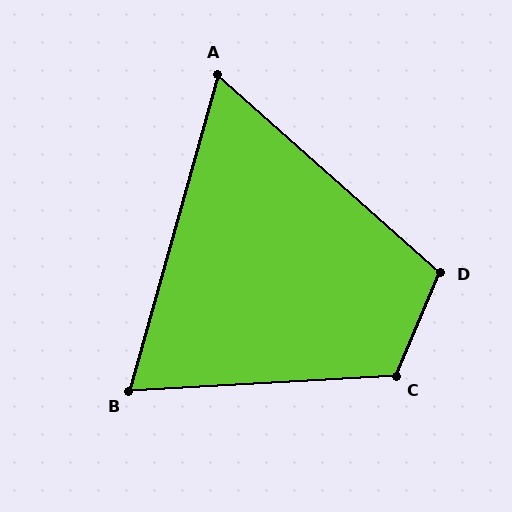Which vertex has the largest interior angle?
C, at approximately 116 degrees.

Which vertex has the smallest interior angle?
A, at approximately 64 degrees.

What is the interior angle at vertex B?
Approximately 71 degrees (acute).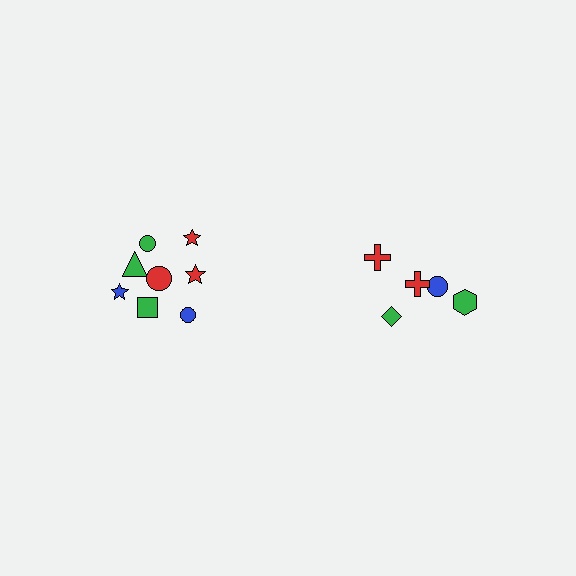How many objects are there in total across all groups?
There are 13 objects.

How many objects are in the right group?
There are 5 objects.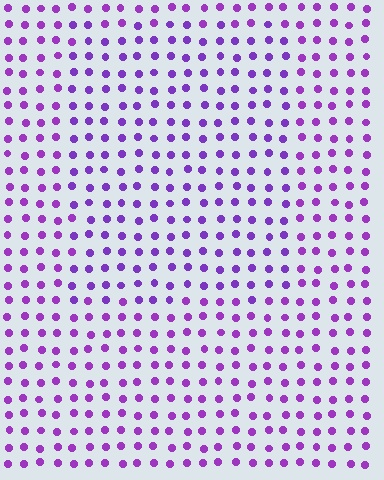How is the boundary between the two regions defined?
The boundary is defined purely by a slight shift in hue (about 15 degrees). Spacing, size, and orientation are identical on both sides.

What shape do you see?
I see a rectangle.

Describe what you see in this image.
The image is filled with small purple elements in a uniform arrangement. A rectangle-shaped region is visible where the elements are tinted to a slightly different hue, forming a subtle color boundary.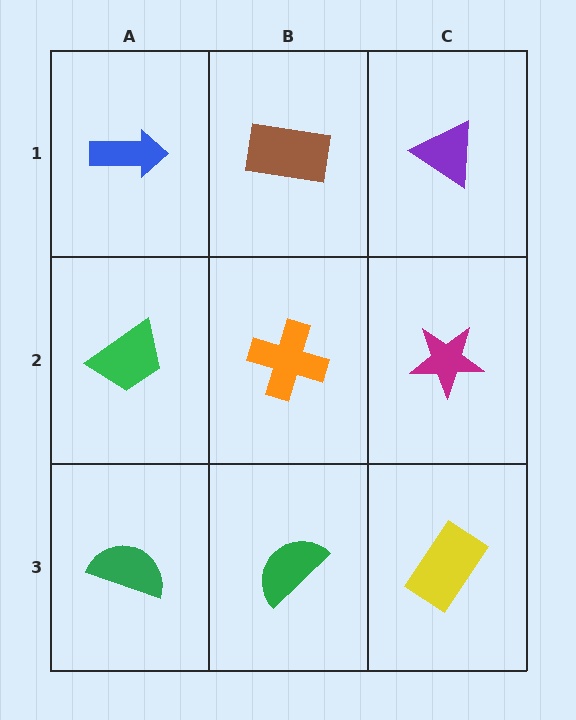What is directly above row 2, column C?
A purple triangle.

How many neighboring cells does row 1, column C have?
2.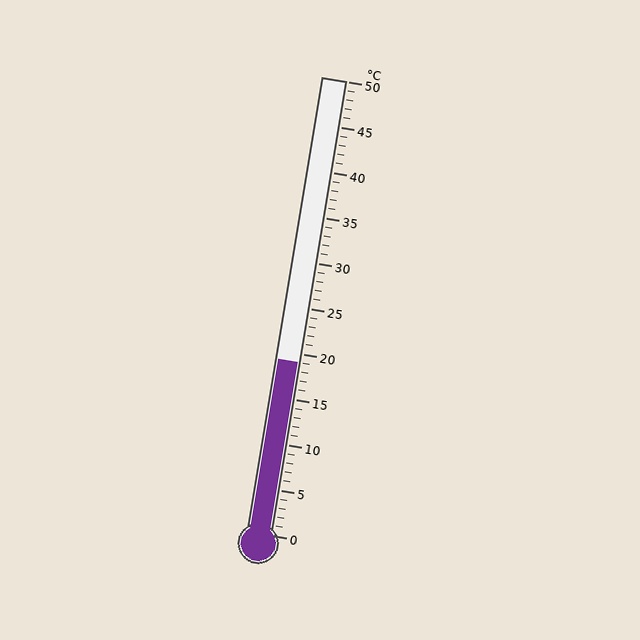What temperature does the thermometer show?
The thermometer shows approximately 19°C.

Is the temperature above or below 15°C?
The temperature is above 15°C.